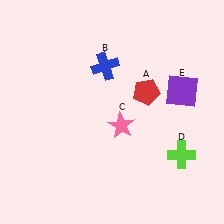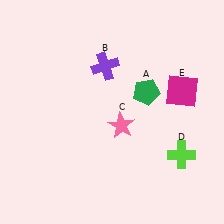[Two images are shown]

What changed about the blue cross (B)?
In Image 1, B is blue. In Image 2, it changed to purple.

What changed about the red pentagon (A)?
In Image 1, A is red. In Image 2, it changed to green.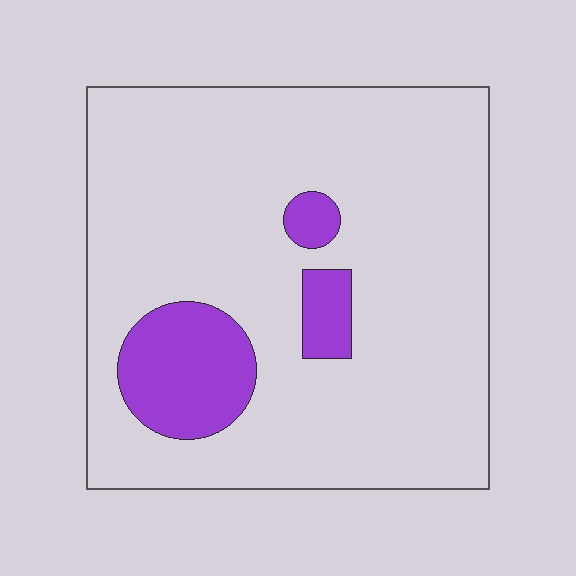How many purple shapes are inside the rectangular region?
3.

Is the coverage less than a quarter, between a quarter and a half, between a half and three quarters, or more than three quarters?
Less than a quarter.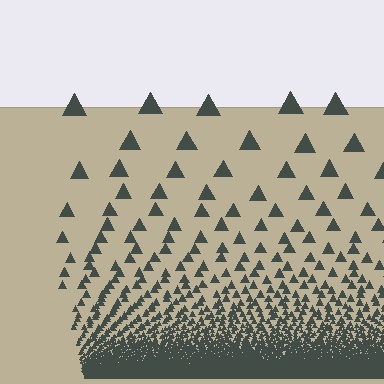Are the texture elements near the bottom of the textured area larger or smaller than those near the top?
Smaller. The gradient is inverted — elements near the bottom are smaller and denser.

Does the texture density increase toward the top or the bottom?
Density increases toward the bottom.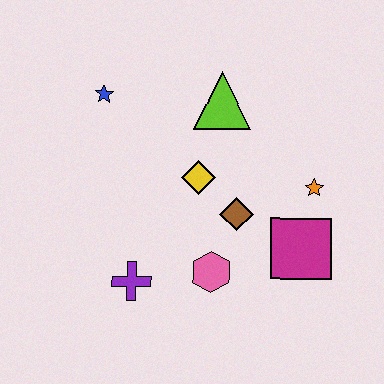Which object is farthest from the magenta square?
The blue star is farthest from the magenta square.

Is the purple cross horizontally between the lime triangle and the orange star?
No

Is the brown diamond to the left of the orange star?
Yes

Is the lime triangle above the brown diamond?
Yes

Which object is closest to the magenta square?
The orange star is closest to the magenta square.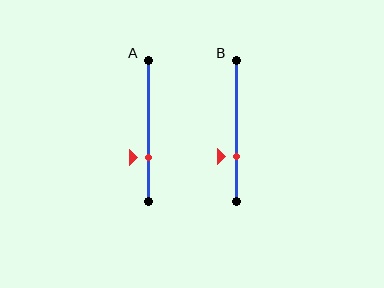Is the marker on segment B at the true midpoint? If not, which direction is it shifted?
No, the marker on segment B is shifted downward by about 18% of the segment length.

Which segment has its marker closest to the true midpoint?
Segment B has its marker closest to the true midpoint.